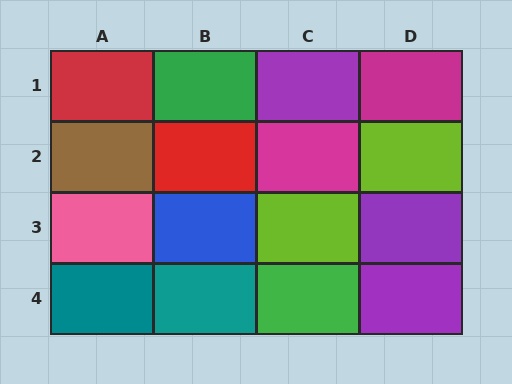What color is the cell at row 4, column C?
Green.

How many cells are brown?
1 cell is brown.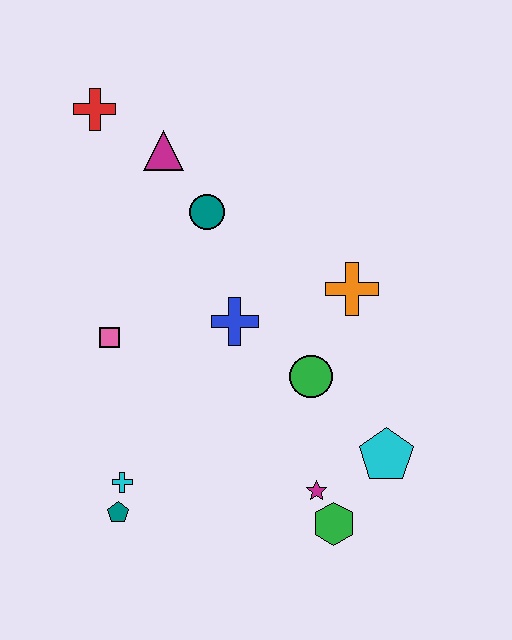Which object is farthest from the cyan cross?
The red cross is farthest from the cyan cross.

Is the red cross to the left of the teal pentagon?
Yes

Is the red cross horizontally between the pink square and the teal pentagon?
No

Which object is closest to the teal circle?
The magenta triangle is closest to the teal circle.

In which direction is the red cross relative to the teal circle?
The red cross is to the left of the teal circle.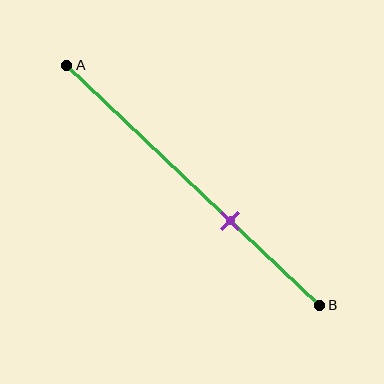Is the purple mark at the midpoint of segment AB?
No, the mark is at about 65% from A, not at the 50% midpoint.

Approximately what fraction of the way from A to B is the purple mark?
The purple mark is approximately 65% of the way from A to B.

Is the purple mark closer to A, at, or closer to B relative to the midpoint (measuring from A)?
The purple mark is closer to point B than the midpoint of segment AB.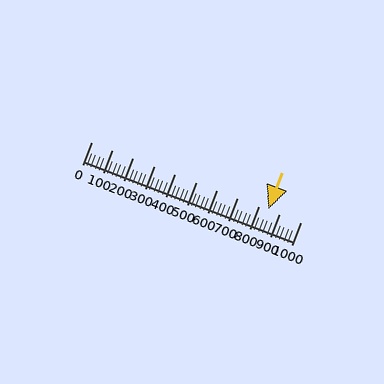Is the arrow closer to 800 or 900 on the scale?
The arrow is closer to 800.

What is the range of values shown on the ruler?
The ruler shows values from 0 to 1000.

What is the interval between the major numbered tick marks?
The major tick marks are spaced 100 units apart.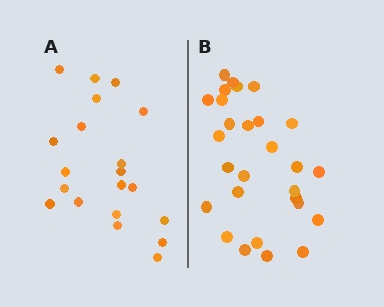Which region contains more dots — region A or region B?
Region B (the right region) has more dots.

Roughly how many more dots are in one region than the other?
Region B has roughly 8 or so more dots than region A.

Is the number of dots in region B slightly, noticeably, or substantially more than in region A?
Region B has noticeably more, but not dramatically so. The ratio is roughly 1.4 to 1.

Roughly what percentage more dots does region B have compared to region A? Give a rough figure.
About 40% more.